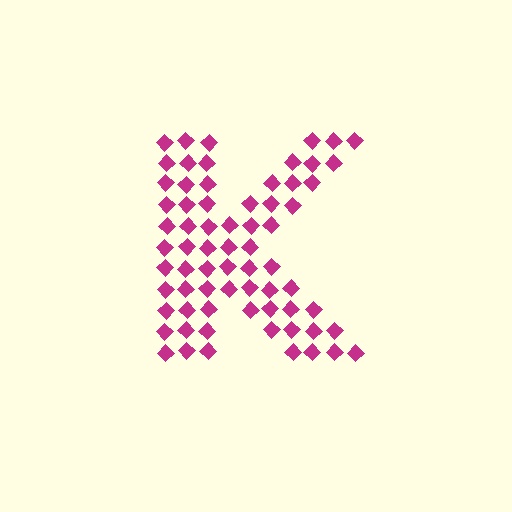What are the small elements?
The small elements are diamonds.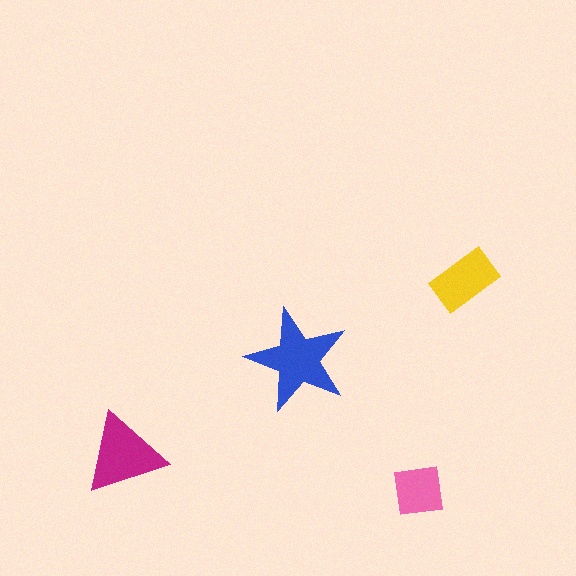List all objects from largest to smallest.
The blue star, the magenta triangle, the yellow rectangle, the pink square.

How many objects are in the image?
There are 4 objects in the image.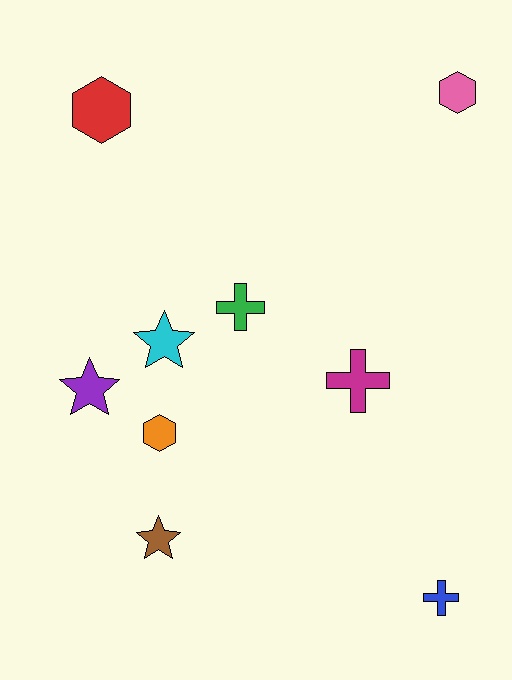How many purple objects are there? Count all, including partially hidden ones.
There is 1 purple object.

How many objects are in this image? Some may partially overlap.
There are 9 objects.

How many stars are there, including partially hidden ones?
There are 3 stars.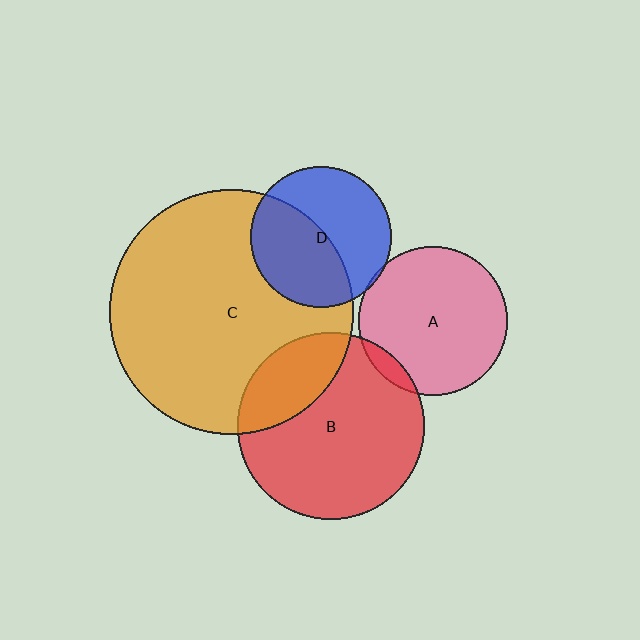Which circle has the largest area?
Circle C (orange).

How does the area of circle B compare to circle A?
Approximately 1.6 times.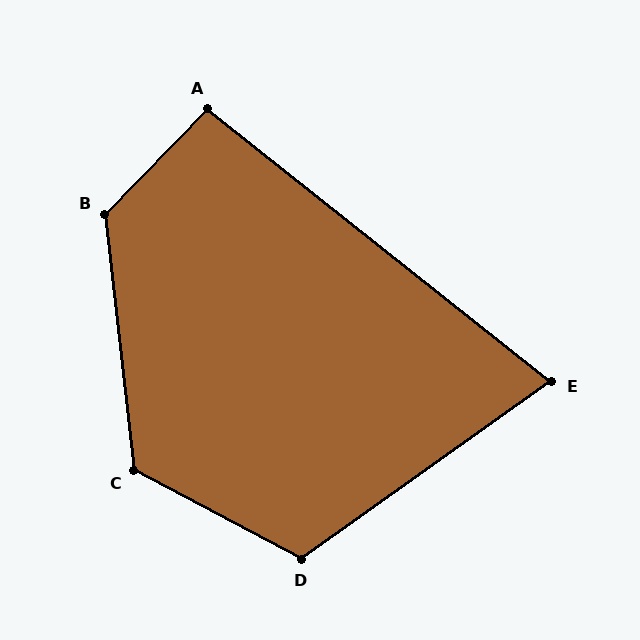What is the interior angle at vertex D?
Approximately 117 degrees (obtuse).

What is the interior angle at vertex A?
Approximately 96 degrees (obtuse).